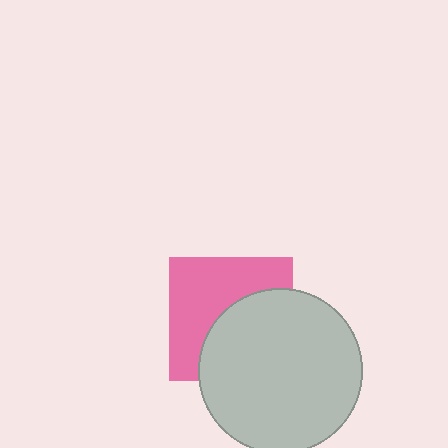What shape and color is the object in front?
The object in front is a light gray circle.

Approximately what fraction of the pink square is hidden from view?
Roughly 49% of the pink square is hidden behind the light gray circle.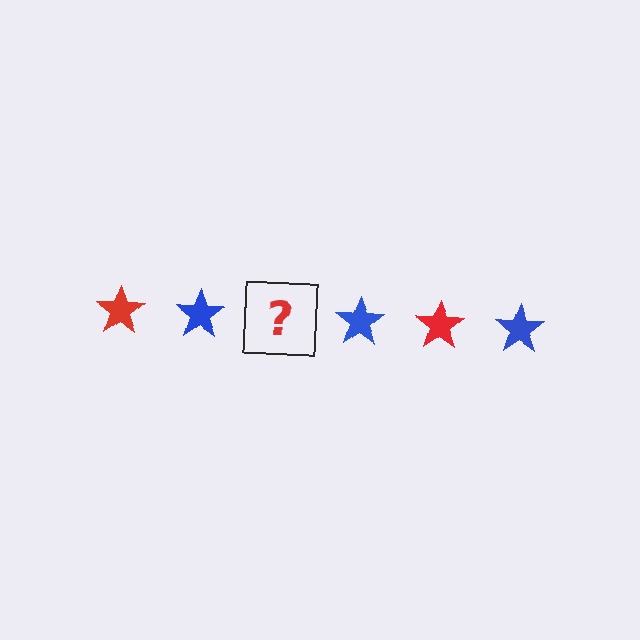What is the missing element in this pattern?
The missing element is a red star.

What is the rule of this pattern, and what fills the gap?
The rule is that the pattern cycles through red, blue stars. The gap should be filled with a red star.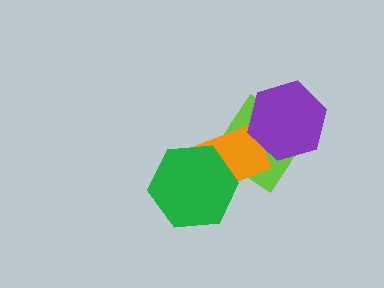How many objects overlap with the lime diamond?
2 objects overlap with the lime diamond.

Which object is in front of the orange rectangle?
The green hexagon is in front of the orange rectangle.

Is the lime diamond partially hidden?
Yes, it is partially covered by another shape.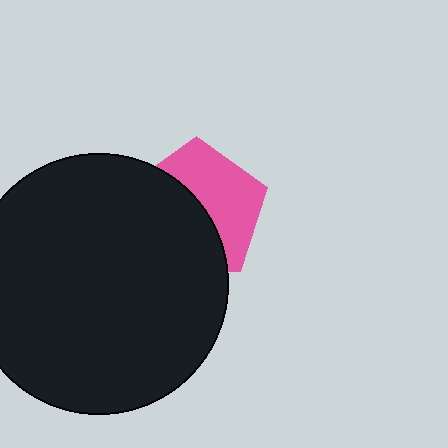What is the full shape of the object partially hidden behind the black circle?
The partially hidden object is a pink pentagon.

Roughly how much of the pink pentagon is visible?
About half of it is visible (roughly 47%).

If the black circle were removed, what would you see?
You would see the complete pink pentagon.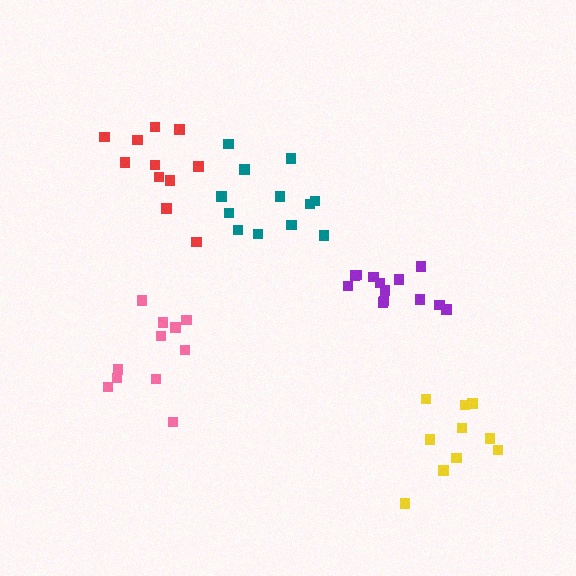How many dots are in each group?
Group 1: 13 dots, Group 2: 12 dots, Group 3: 11 dots, Group 4: 11 dots, Group 5: 10 dots (57 total).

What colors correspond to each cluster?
The clusters are colored: purple, teal, red, pink, yellow.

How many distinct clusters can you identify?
There are 5 distinct clusters.